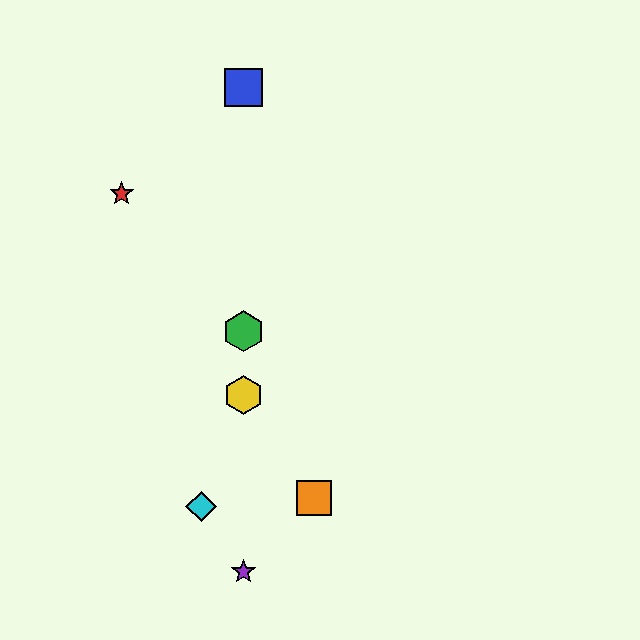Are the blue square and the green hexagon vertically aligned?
Yes, both are at x≈243.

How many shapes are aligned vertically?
4 shapes (the blue square, the green hexagon, the yellow hexagon, the purple star) are aligned vertically.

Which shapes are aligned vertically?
The blue square, the green hexagon, the yellow hexagon, the purple star are aligned vertically.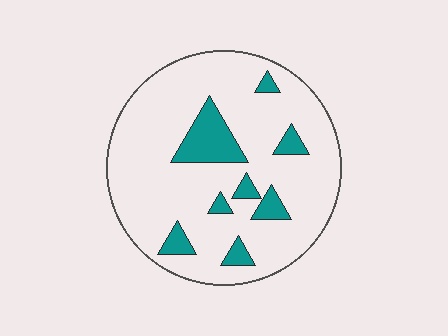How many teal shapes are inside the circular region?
8.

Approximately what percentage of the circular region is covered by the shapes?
Approximately 15%.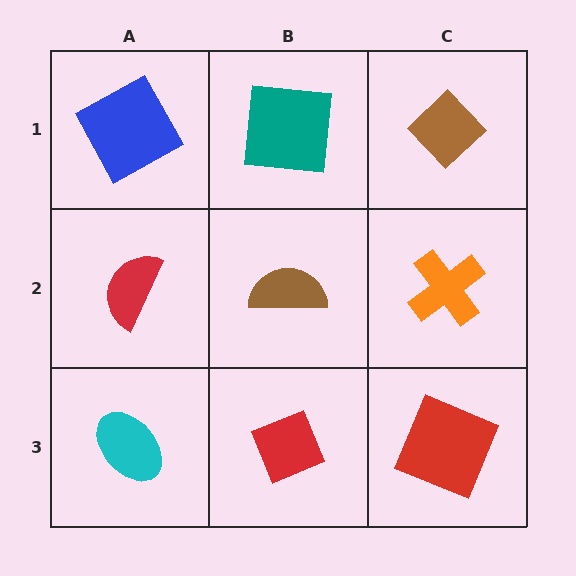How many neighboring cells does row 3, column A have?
2.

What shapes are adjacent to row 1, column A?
A red semicircle (row 2, column A), a teal square (row 1, column B).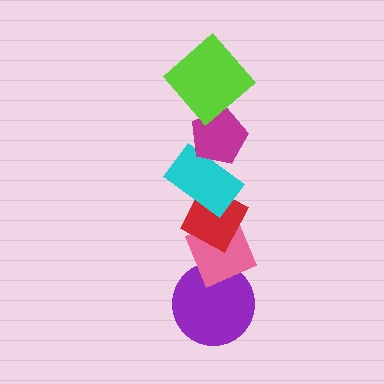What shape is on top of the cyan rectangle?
The magenta pentagon is on top of the cyan rectangle.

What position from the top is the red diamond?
The red diamond is 4th from the top.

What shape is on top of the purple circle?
The pink diamond is on top of the purple circle.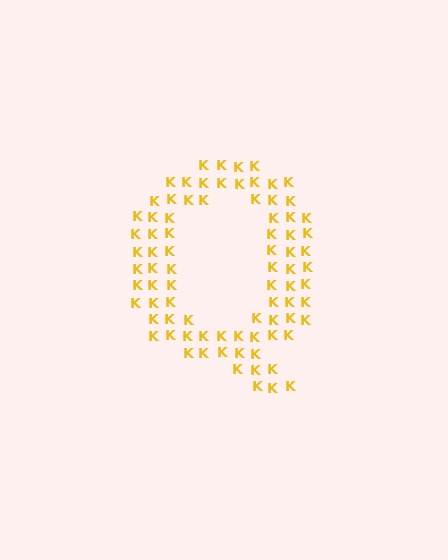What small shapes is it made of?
It is made of small letter K's.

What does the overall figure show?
The overall figure shows the letter Q.